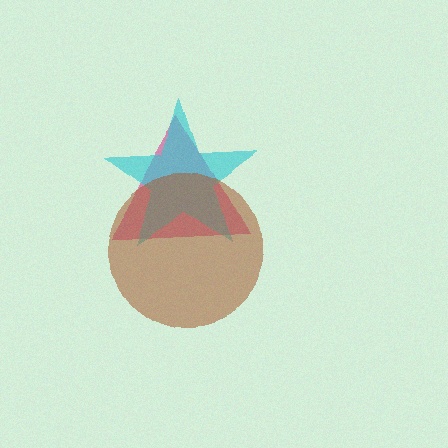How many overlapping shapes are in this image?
There are 3 overlapping shapes in the image.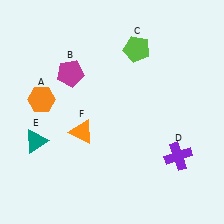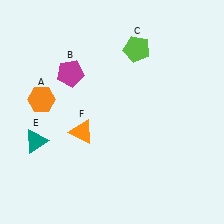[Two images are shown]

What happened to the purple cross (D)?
The purple cross (D) was removed in Image 2. It was in the bottom-right area of Image 1.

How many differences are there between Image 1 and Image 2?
There is 1 difference between the two images.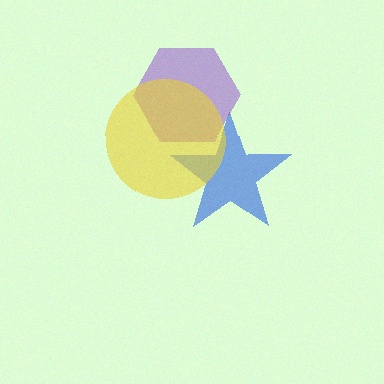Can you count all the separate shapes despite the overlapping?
Yes, there are 3 separate shapes.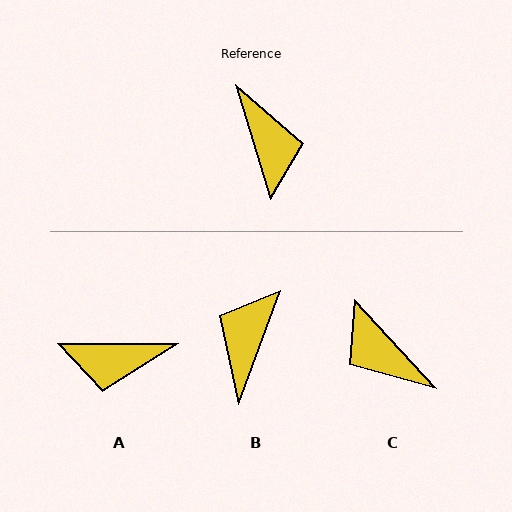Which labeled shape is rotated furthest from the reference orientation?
C, about 154 degrees away.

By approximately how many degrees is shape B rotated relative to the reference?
Approximately 142 degrees counter-clockwise.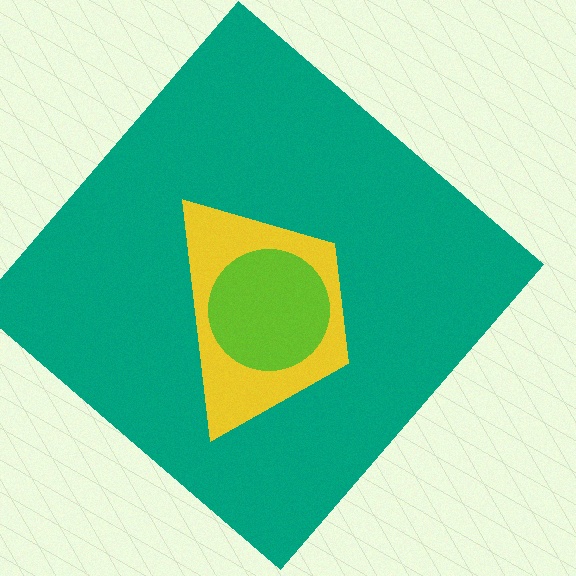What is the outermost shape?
The teal diamond.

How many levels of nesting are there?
3.